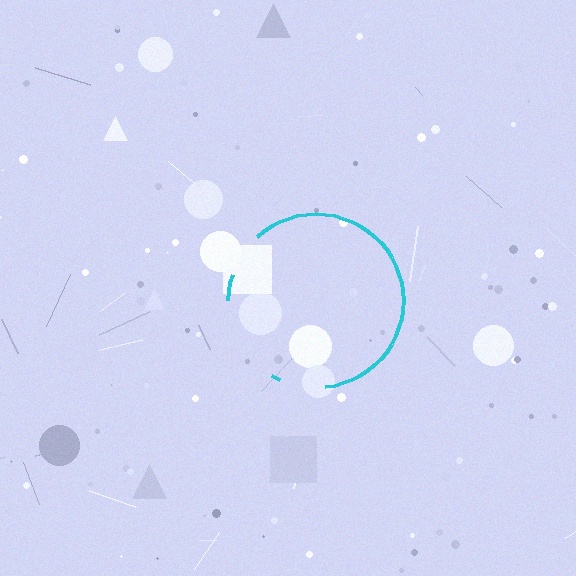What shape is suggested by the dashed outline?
The dashed outline suggests a circle.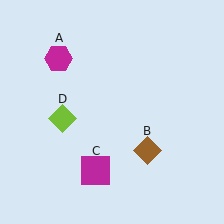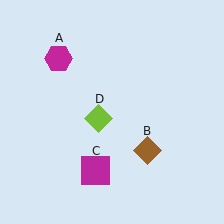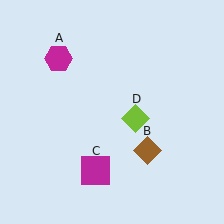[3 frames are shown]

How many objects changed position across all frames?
1 object changed position: lime diamond (object D).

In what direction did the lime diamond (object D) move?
The lime diamond (object D) moved right.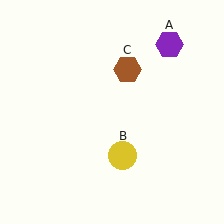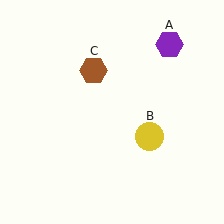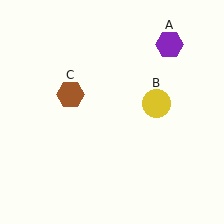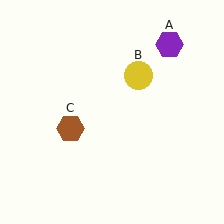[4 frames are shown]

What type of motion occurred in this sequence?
The yellow circle (object B), brown hexagon (object C) rotated counterclockwise around the center of the scene.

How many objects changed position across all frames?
2 objects changed position: yellow circle (object B), brown hexagon (object C).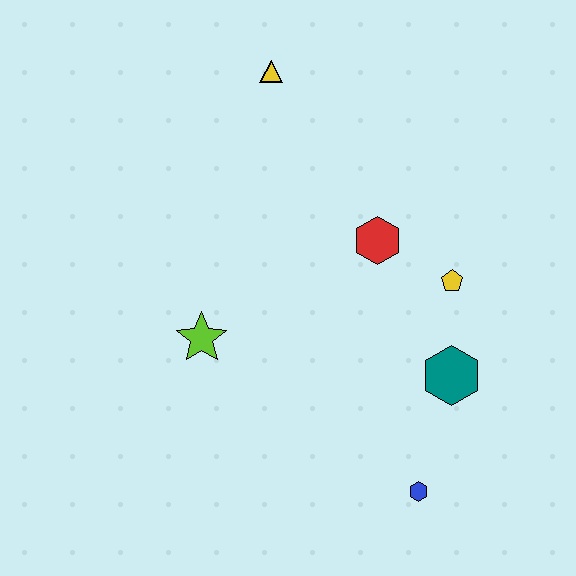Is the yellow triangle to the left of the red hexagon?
Yes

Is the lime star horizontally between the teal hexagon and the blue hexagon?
No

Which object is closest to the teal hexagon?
The yellow pentagon is closest to the teal hexagon.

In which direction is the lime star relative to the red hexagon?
The lime star is to the left of the red hexagon.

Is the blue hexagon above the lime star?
No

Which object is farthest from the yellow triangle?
The blue hexagon is farthest from the yellow triangle.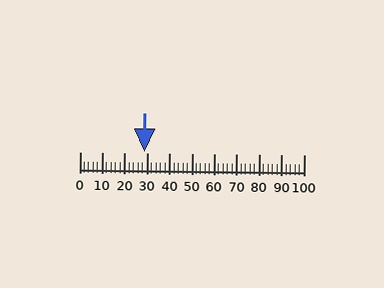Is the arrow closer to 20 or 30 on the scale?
The arrow is closer to 30.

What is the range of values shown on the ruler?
The ruler shows values from 0 to 100.